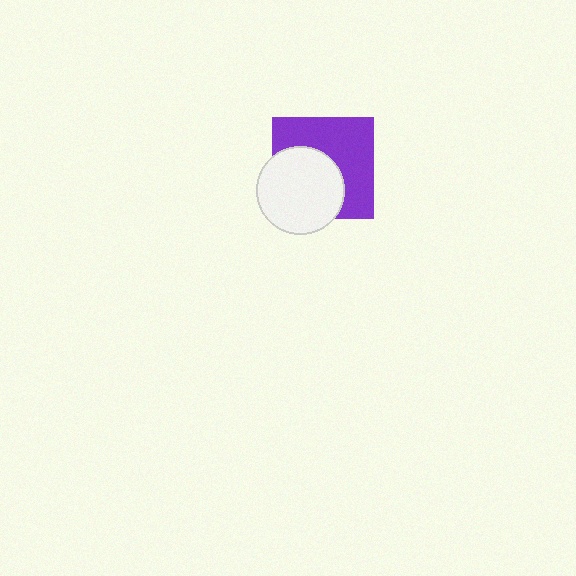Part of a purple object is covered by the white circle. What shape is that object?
It is a square.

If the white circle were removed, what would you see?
You would see the complete purple square.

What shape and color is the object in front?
The object in front is a white circle.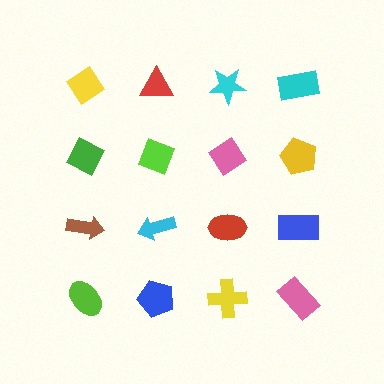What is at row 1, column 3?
A cyan star.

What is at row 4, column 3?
A yellow cross.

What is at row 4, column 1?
A lime ellipse.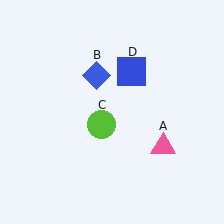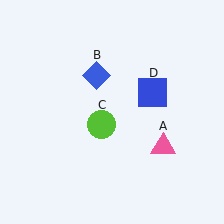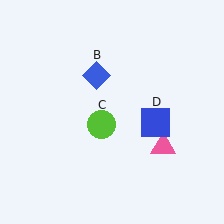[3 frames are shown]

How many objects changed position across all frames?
1 object changed position: blue square (object D).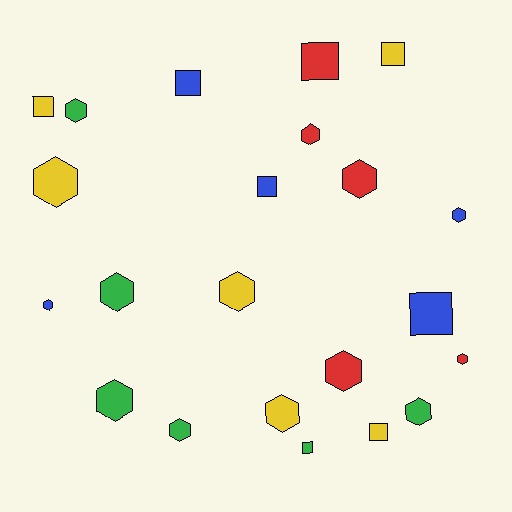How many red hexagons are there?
There are 4 red hexagons.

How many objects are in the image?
There are 22 objects.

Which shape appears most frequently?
Hexagon, with 14 objects.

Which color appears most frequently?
Yellow, with 6 objects.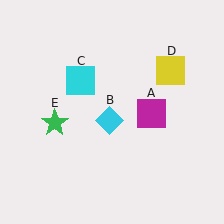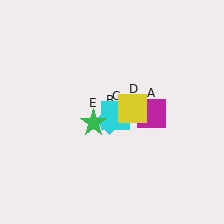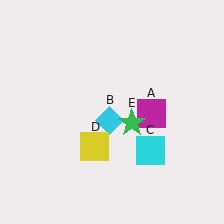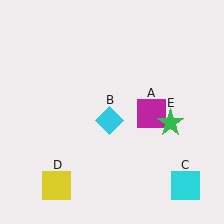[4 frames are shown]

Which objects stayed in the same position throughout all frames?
Magenta square (object A) and cyan diamond (object B) remained stationary.